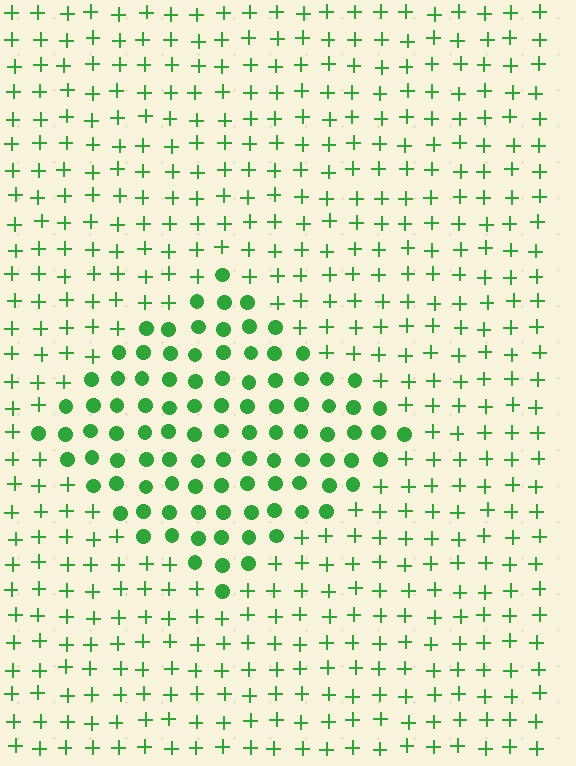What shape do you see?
I see a diamond.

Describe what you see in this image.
The image is filled with small green elements arranged in a uniform grid. A diamond-shaped region contains circles, while the surrounding area contains plus signs. The boundary is defined purely by the change in element shape.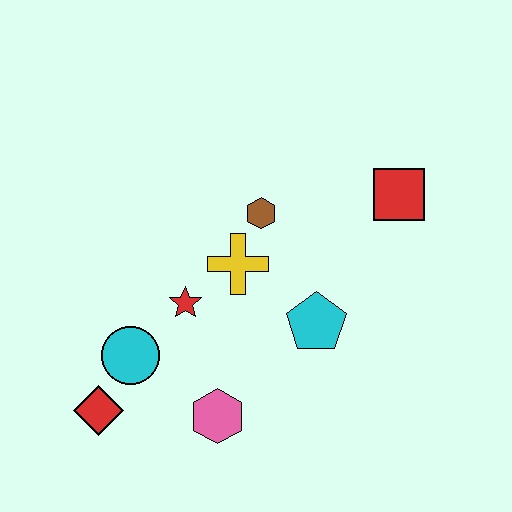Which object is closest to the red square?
The brown hexagon is closest to the red square.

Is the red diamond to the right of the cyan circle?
No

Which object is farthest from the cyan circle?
The red square is farthest from the cyan circle.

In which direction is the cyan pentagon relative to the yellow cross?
The cyan pentagon is to the right of the yellow cross.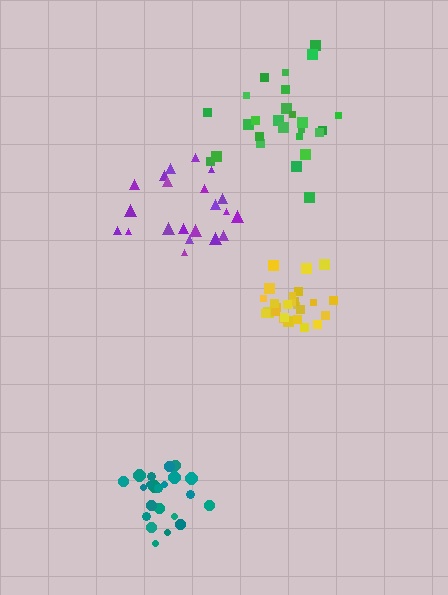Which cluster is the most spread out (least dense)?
Green.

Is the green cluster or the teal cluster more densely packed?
Teal.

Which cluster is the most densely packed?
Yellow.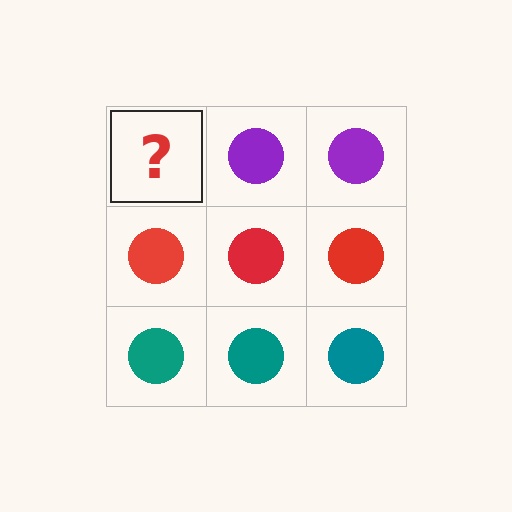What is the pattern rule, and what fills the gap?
The rule is that each row has a consistent color. The gap should be filled with a purple circle.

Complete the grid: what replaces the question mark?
The question mark should be replaced with a purple circle.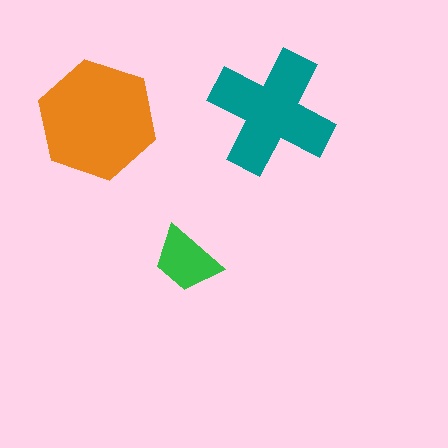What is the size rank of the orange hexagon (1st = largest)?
1st.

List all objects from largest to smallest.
The orange hexagon, the teal cross, the green trapezoid.